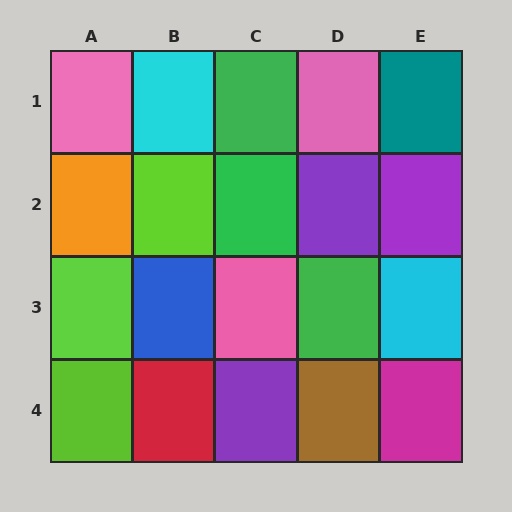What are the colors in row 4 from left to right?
Lime, red, purple, brown, magenta.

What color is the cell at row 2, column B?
Lime.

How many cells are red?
1 cell is red.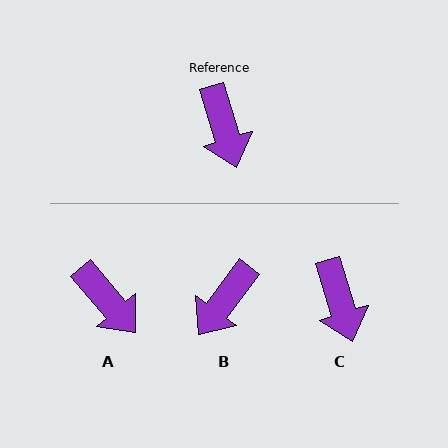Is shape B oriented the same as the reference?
No, it is off by about 54 degrees.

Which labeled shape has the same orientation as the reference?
C.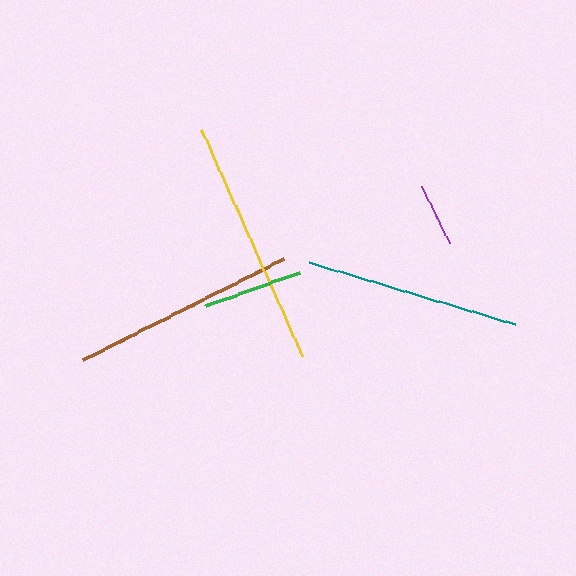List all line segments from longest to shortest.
From longest to shortest: yellow, brown, teal, green, purple.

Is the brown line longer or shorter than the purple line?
The brown line is longer than the purple line.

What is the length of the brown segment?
The brown segment is approximately 226 pixels long.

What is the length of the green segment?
The green segment is approximately 100 pixels long.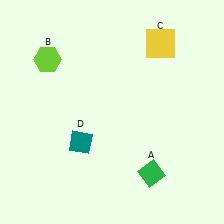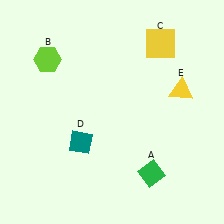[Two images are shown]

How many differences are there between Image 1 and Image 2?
There is 1 difference between the two images.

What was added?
A yellow triangle (E) was added in Image 2.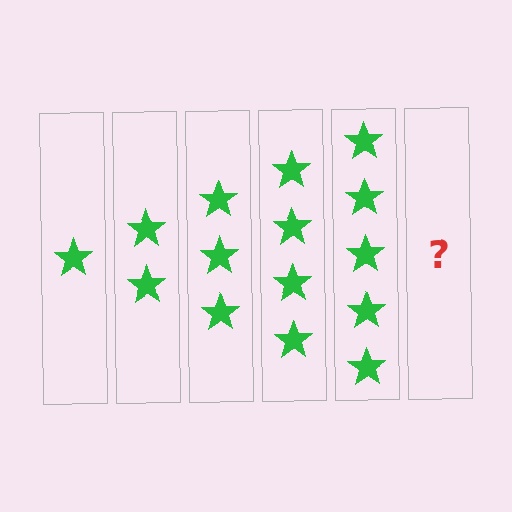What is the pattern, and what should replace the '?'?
The pattern is that each step adds one more star. The '?' should be 6 stars.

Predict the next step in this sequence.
The next step is 6 stars.